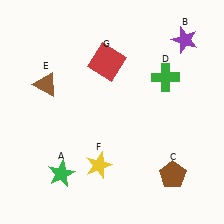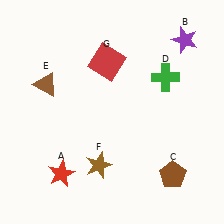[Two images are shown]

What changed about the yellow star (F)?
In Image 1, F is yellow. In Image 2, it changed to brown.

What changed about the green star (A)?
In Image 1, A is green. In Image 2, it changed to red.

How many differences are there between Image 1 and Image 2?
There are 2 differences between the two images.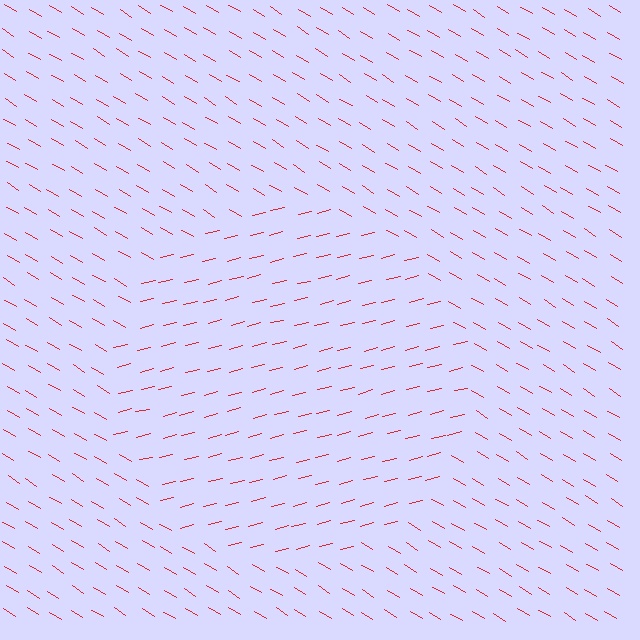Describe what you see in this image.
The image is filled with small red line segments. A circle region in the image has lines oriented differently from the surrounding lines, creating a visible texture boundary.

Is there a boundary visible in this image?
Yes, there is a texture boundary formed by a change in line orientation.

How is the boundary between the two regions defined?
The boundary is defined purely by a change in line orientation (approximately 45 degrees difference). All lines are the same color and thickness.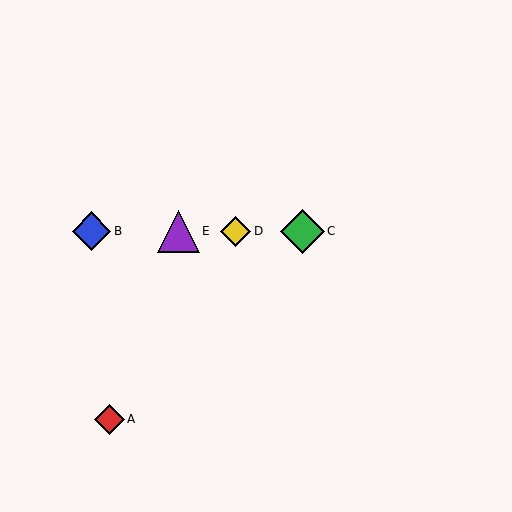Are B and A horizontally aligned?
No, B is at y≈231 and A is at y≈419.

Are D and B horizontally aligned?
Yes, both are at y≈231.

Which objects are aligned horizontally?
Objects B, C, D, E are aligned horizontally.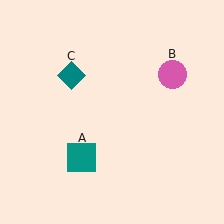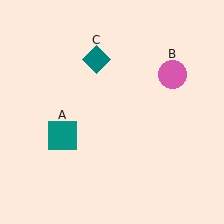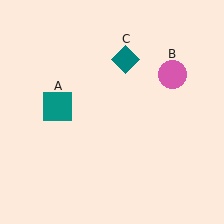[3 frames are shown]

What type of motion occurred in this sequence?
The teal square (object A), teal diamond (object C) rotated clockwise around the center of the scene.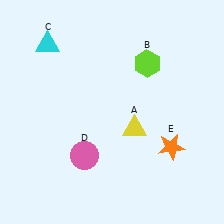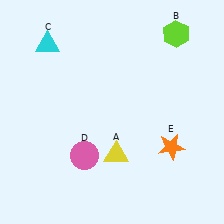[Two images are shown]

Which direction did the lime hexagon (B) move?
The lime hexagon (B) moved up.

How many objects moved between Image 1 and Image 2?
2 objects moved between the two images.